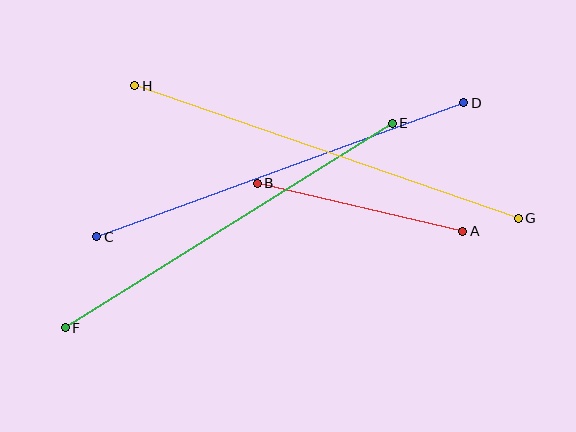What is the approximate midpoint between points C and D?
The midpoint is at approximately (280, 170) pixels.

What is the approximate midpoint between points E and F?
The midpoint is at approximately (229, 226) pixels.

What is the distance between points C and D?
The distance is approximately 391 pixels.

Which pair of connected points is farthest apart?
Points G and H are farthest apart.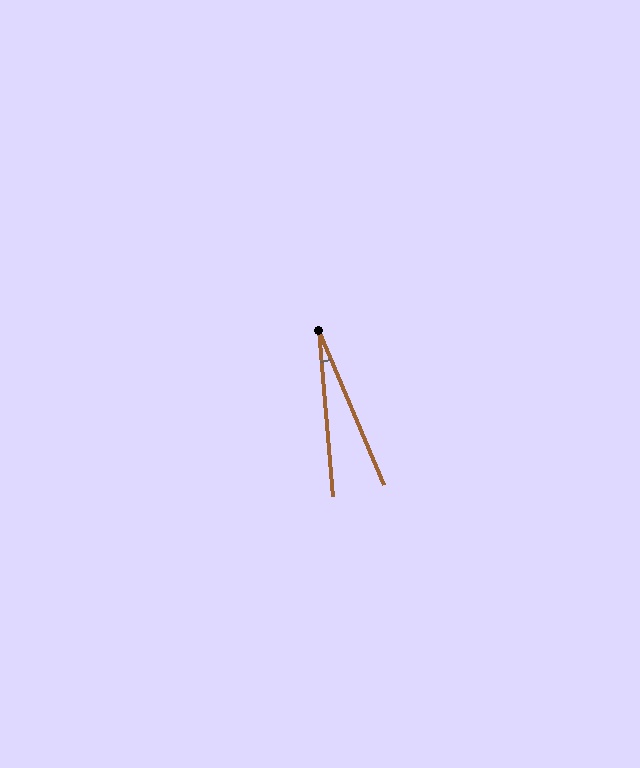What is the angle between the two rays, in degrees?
Approximately 18 degrees.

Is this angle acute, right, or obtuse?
It is acute.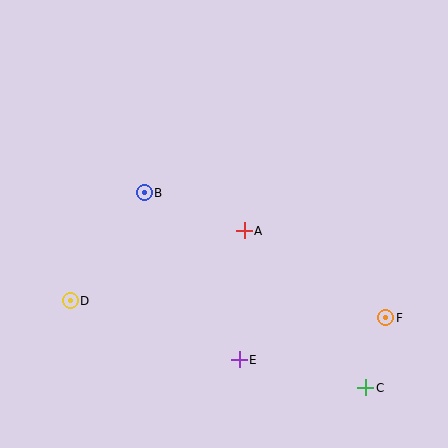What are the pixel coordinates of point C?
Point C is at (366, 388).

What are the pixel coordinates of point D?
Point D is at (70, 301).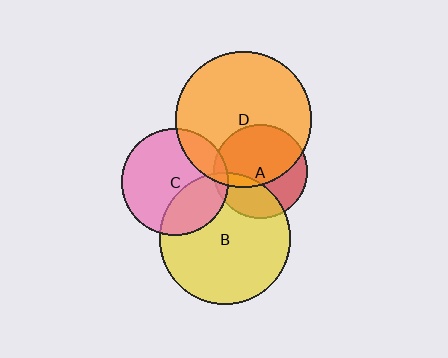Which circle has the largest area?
Circle D (orange).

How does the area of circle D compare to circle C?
Approximately 1.6 times.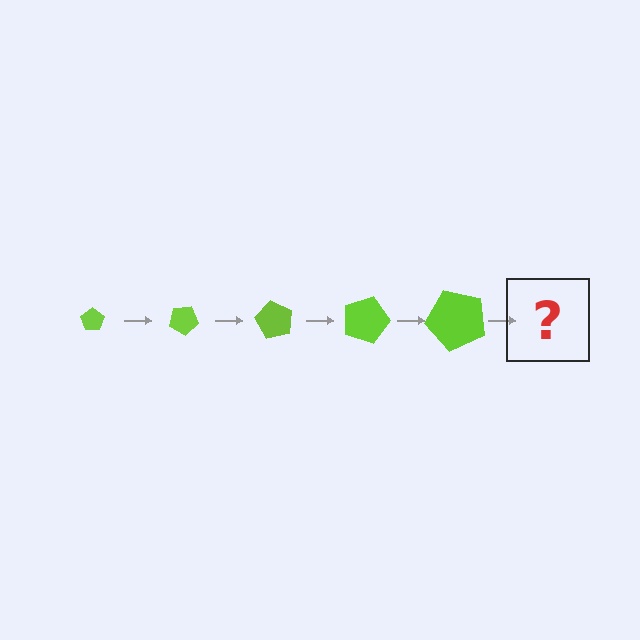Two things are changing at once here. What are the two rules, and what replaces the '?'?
The two rules are that the pentagon grows larger each step and it rotates 30 degrees each step. The '?' should be a pentagon, larger than the previous one and rotated 150 degrees from the start.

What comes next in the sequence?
The next element should be a pentagon, larger than the previous one and rotated 150 degrees from the start.